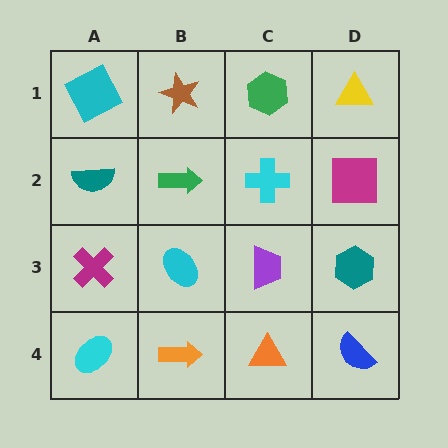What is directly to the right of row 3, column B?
A purple trapezoid.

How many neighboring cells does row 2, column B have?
4.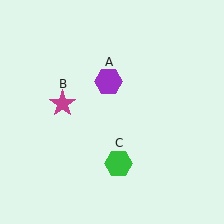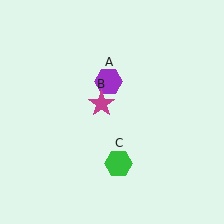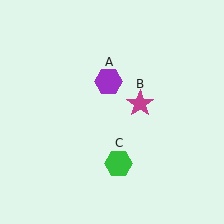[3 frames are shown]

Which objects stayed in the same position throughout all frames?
Purple hexagon (object A) and green hexagon (object C) remained stationary.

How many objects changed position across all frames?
1 object changed position: magenta star (object B).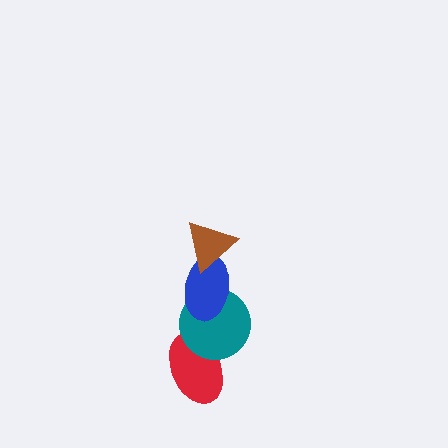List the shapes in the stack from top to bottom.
From top to bottom: the brown triangle, the blue ellipse, the teal circle, the red ellipse.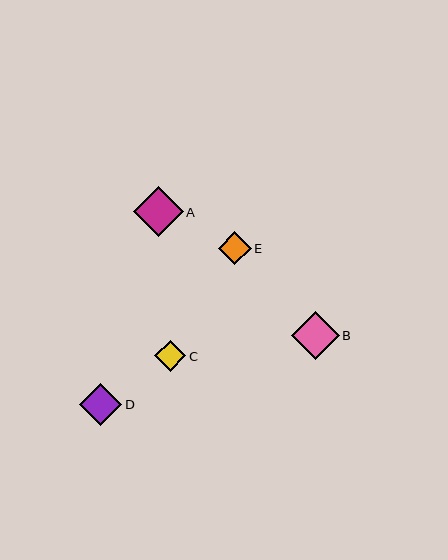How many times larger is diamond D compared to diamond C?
Diamond D is approximately 1.4 times the size of diamond C.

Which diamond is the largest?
Diamond A is the largest with a size of approximately 50 pixels.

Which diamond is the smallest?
Diamond C is the smallest with a size of approximately 31 pixels.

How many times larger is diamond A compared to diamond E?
Diamond A is approximately 1.5 times the size of diamond E.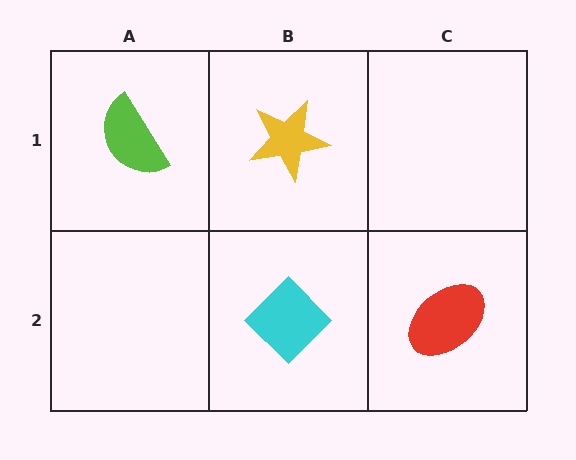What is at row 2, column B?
A cyan diamond.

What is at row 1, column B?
A yellow star.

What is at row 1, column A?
A lime semicircle.